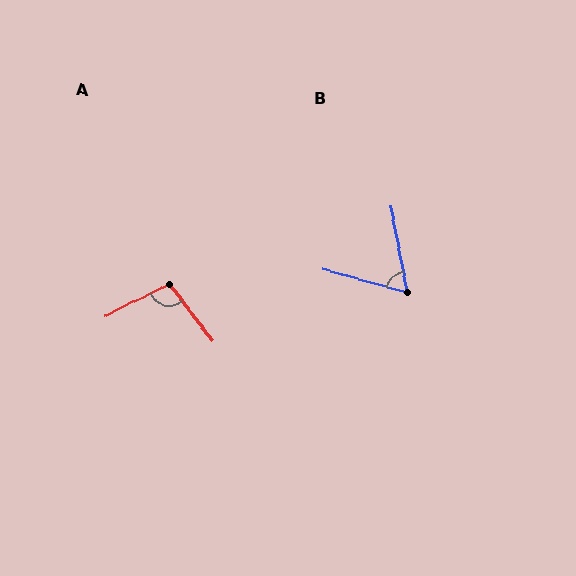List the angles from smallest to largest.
B (63°), A (101°).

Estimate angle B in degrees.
Approximately 63 degrees.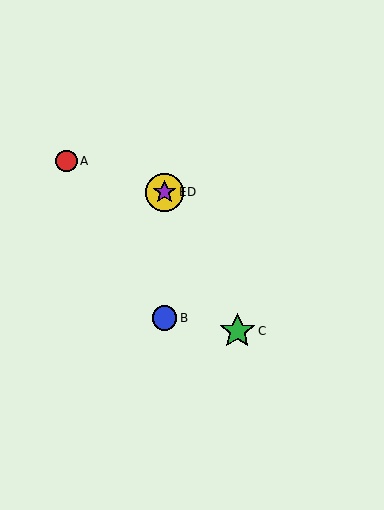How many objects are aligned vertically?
3 objects (B, D, E) are aligned vertically.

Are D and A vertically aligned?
No, D is at x≈165 and A is at x≈66.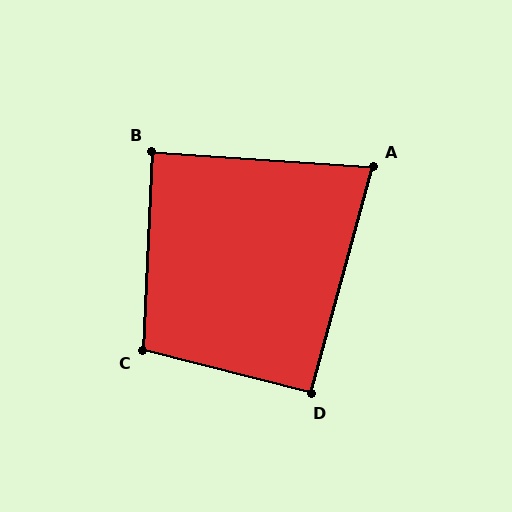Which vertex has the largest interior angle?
C, at approximately 101 degrees.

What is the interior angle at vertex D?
Approximately 91 degrees (approximately right).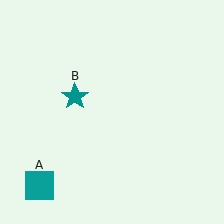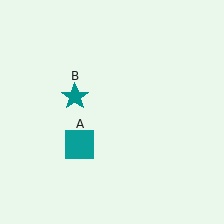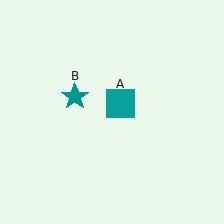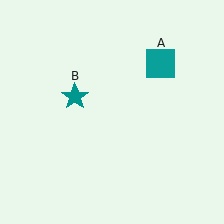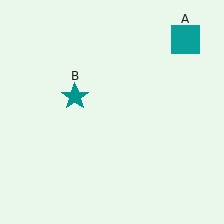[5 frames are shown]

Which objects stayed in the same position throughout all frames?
Teal star (object B) remained stationary.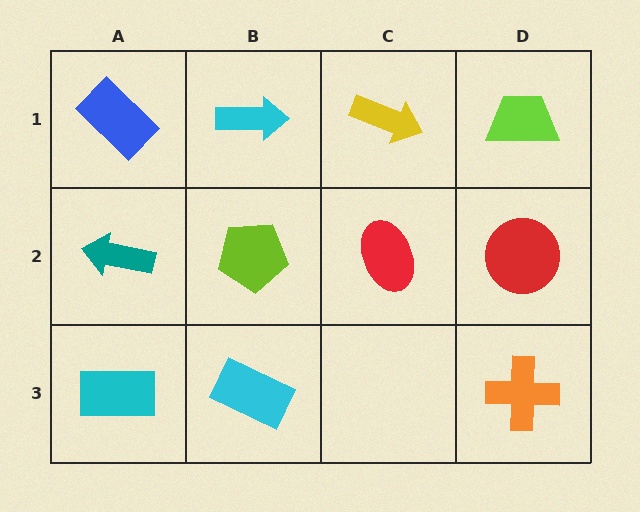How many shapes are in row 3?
3 shapes.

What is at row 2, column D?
A red circle.